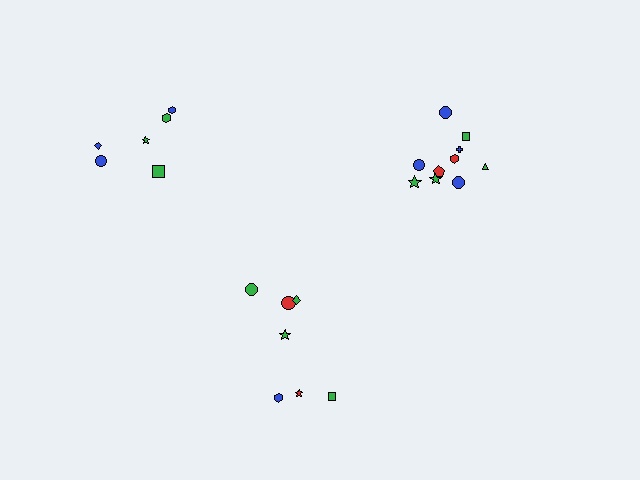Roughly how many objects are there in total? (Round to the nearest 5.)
Roughly 25 objects in total.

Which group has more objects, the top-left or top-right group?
The top-right group.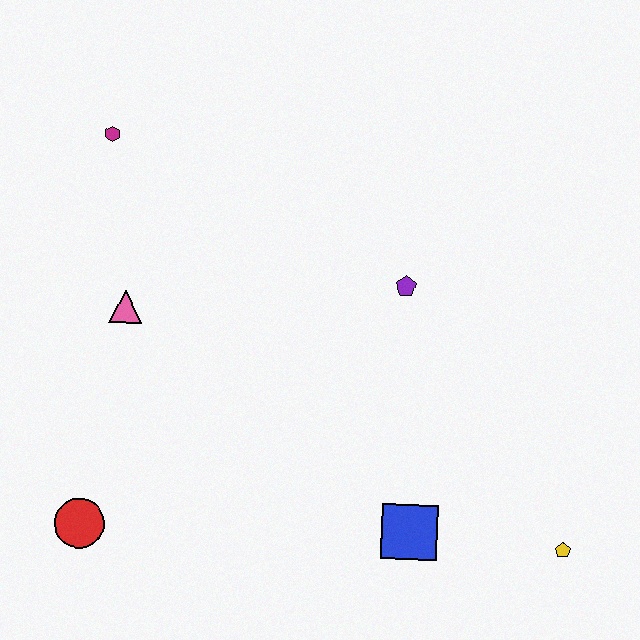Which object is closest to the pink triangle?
The magenta hexagon is closest to the pink triangle.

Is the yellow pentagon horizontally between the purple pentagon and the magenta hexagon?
No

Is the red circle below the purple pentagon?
Yes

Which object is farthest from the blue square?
The magenta hexagon is farthest from the blue square.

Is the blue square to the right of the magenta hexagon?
Yes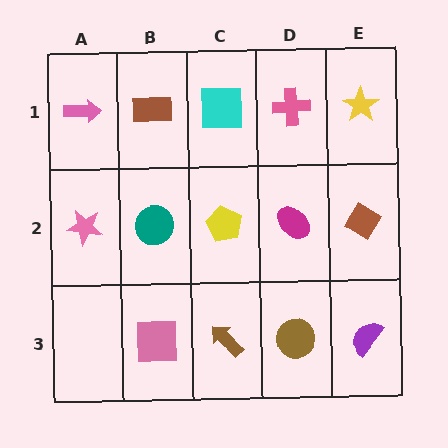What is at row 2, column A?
A pink star.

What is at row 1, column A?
A pink arrow.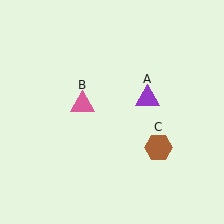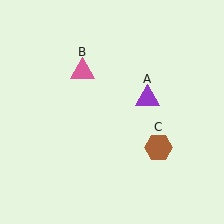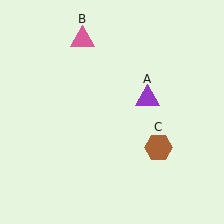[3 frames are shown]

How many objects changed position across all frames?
1 object changed position: pink triangle (object B).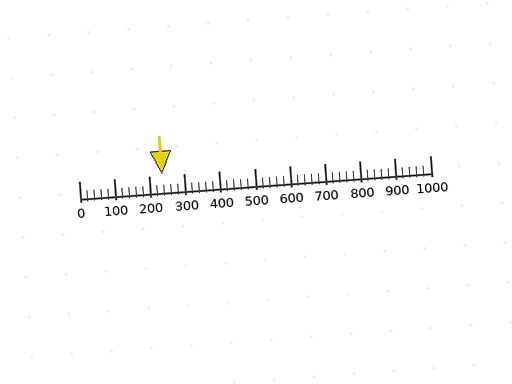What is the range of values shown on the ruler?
The ruler shows values from 0 to 1000.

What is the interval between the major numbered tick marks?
The major tick marks are spaced 100 units apart.